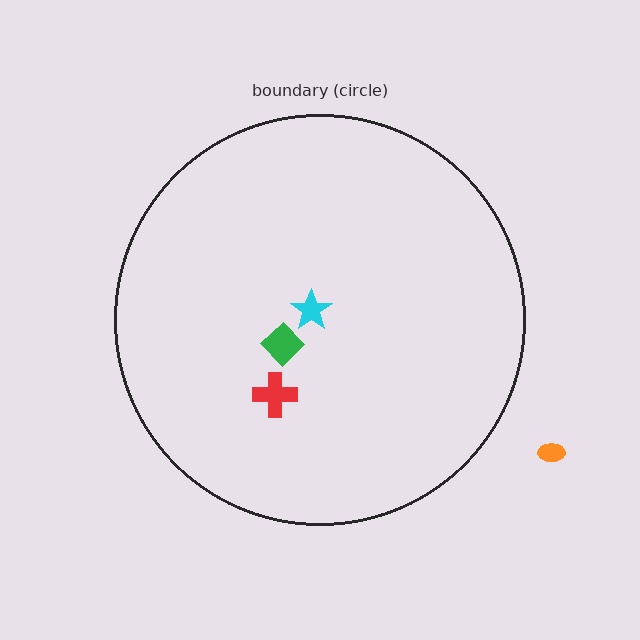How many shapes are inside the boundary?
3 inside, 1 outside.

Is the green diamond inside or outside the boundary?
Inside.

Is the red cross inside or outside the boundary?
Inside.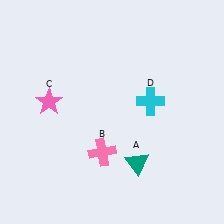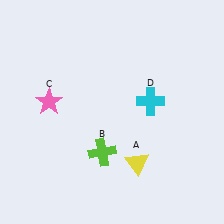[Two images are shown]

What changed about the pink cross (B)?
In Image 1, B is pink. In Image 2, it changed to lime.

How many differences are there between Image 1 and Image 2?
There are 2 differences between the two images.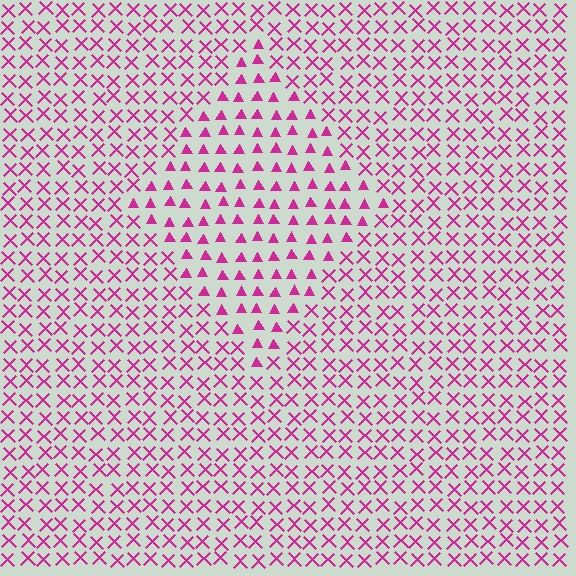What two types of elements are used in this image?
The image uses triangles inside the diamond region and X marks outside it.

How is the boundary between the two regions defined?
The boundary is defined by a change in element shape: triangles inside vs. X marks outside. All elements share the same color and spacing.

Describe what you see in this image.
The image is filled with small magenta elements arranged in a uniform grid. A diamond-shaped region contains triangles, while the surrounding area contains X marks. The boundary is defined purely by the change in element shape.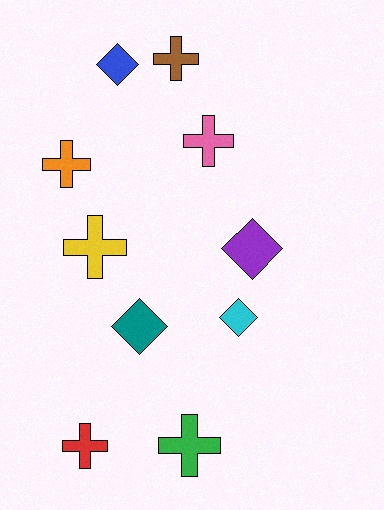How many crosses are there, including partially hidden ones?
There are 6 crosses.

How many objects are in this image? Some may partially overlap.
There are 10 objects.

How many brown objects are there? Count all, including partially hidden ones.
There is 1 brown object.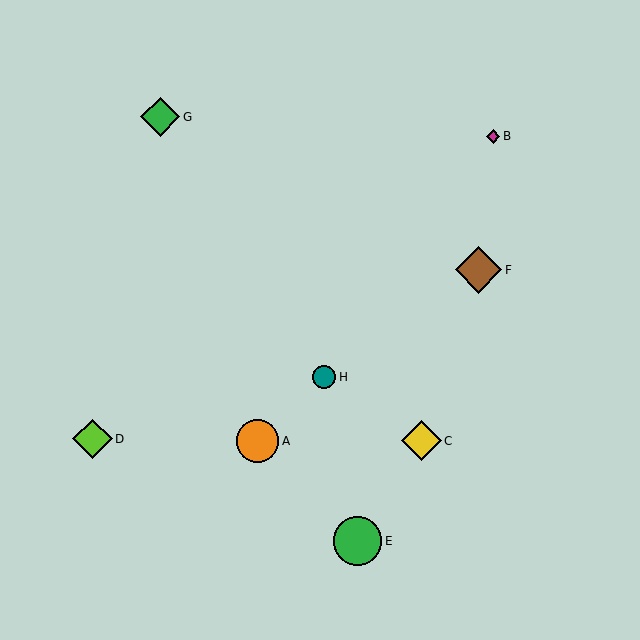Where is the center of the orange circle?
The center of the orange circle is at (258, 441).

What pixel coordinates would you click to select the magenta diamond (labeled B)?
Click at (493, 136) to select the magenta diamond B.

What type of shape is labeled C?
Shape C is a yellow diamond.